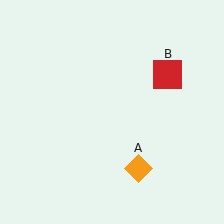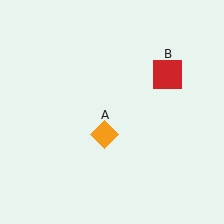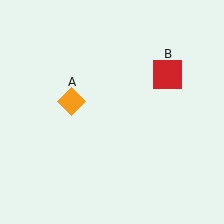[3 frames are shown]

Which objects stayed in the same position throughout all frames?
Red square (object B) remained stationary.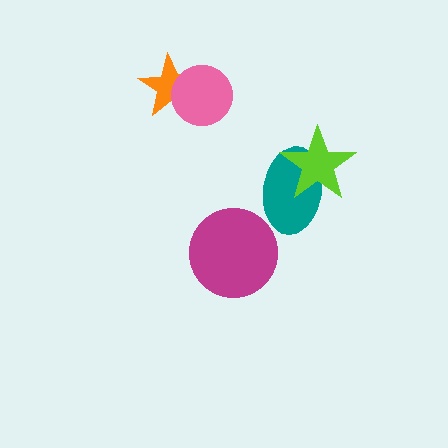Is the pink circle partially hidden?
No, no other shape covers it.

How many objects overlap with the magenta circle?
0 objects overlap with the magenta circle.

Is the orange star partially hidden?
Yes, it is partially covered by another shape.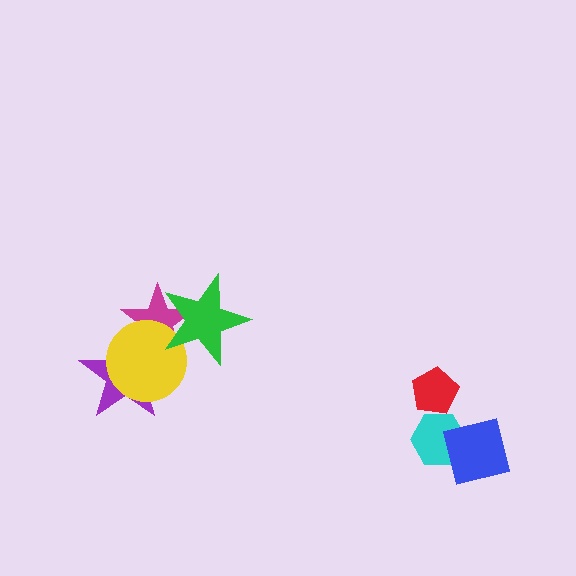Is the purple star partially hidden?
Yes, it is partially covered by another shape.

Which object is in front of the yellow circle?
The green star is in front of the yellow circle.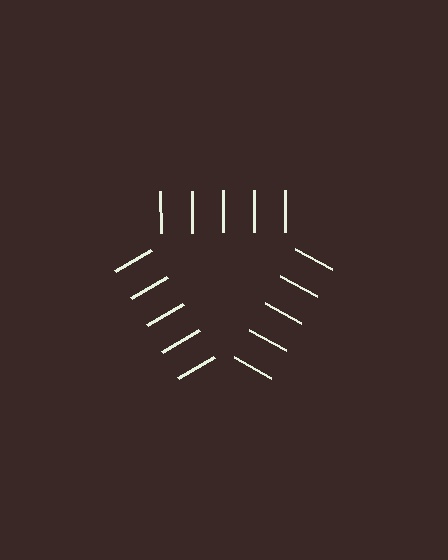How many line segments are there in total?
15 — 5 along each of the 3 edges.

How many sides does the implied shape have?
3 sides — the line-ends trace a triangle.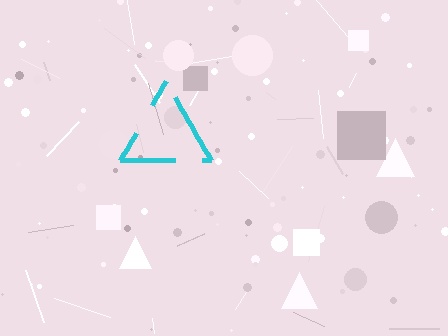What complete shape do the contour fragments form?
The contour fragments form a triangle.